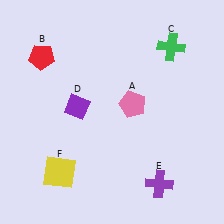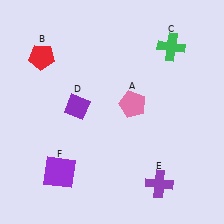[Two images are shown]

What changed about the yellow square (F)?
In Image 1, F is yellow. In Image 2, it changed to purple.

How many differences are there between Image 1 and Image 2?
There is 1 difference between the two images.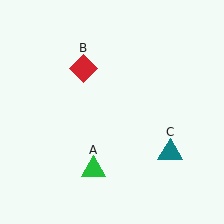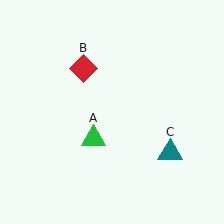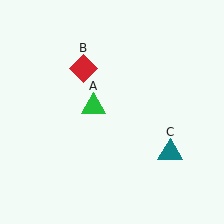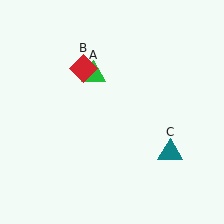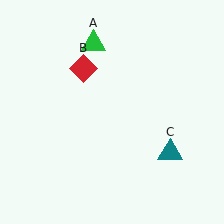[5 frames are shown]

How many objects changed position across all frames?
1 object changed position: green triangle (object A).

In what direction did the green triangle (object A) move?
The green triangle (object A) moved up.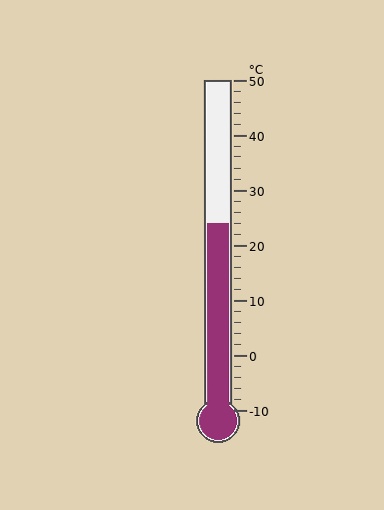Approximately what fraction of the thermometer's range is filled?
The thermometer is filled to approximately 55% of its range.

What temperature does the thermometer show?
The thermometer shows approximately 24°C.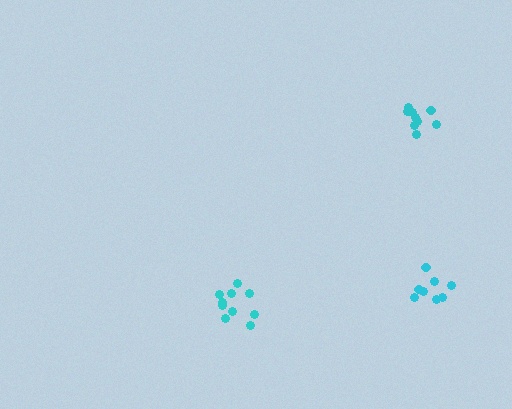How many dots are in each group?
Group 1: 9 dots, Group 2: 10 dots, Group 3: 8 dots (27 total).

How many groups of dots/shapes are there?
There are 3 groups.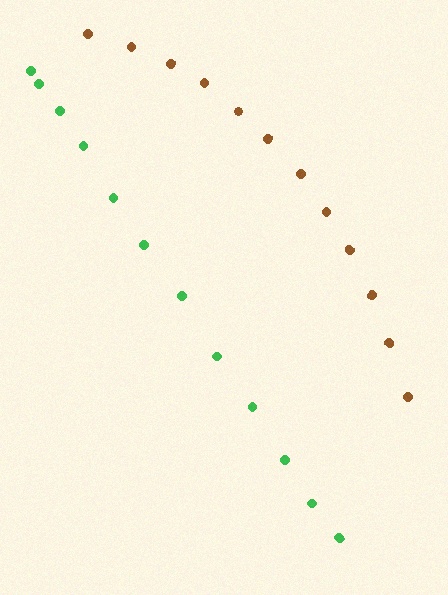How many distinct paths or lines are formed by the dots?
There are 2 distinct paths.